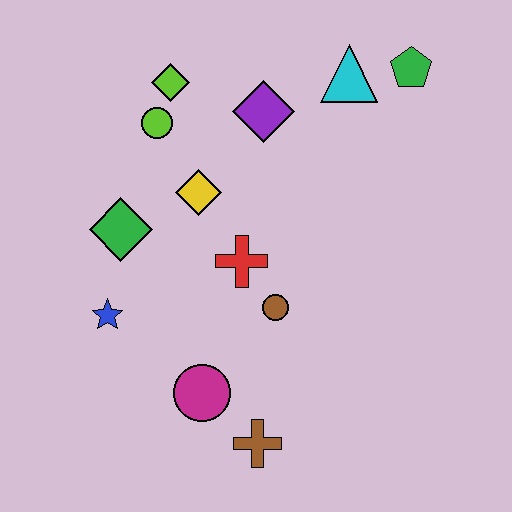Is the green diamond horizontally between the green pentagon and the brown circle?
No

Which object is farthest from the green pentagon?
The brown cross is farthest from the green pentagon.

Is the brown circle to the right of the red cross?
Yes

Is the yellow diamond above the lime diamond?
No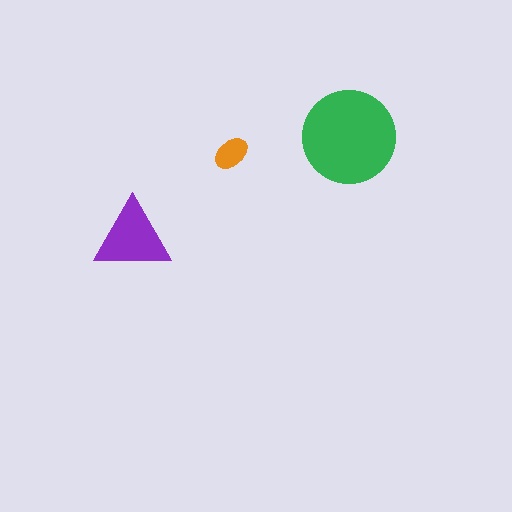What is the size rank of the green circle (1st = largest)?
1st.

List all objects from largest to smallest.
The green circle, the purple triangle, the orange ellipse.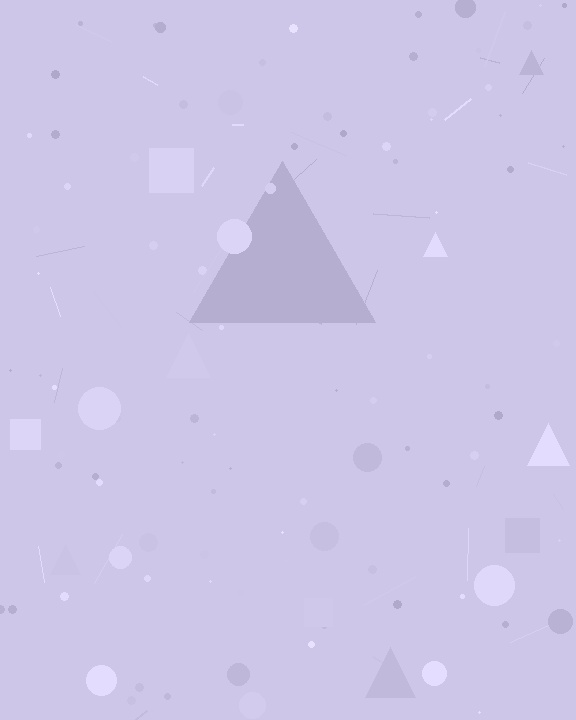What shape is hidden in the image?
A triangle is hidden in the image.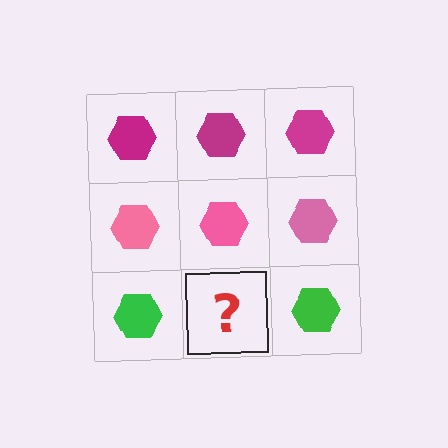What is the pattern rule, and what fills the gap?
The rule is that each row has a consistent color. The gap should be filled with a green hexagon.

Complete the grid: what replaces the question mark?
The question mark should be replaced with a green hexagon.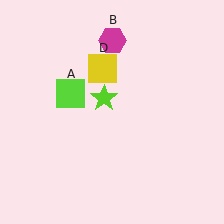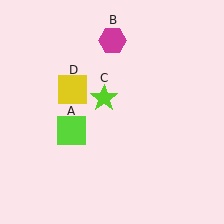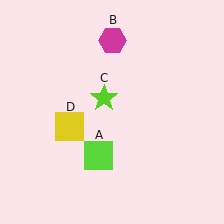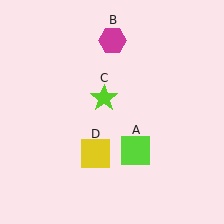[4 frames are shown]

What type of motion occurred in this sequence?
The lime square (object A), yellow square (object D) rotated counterclockwise around the center of the scene.